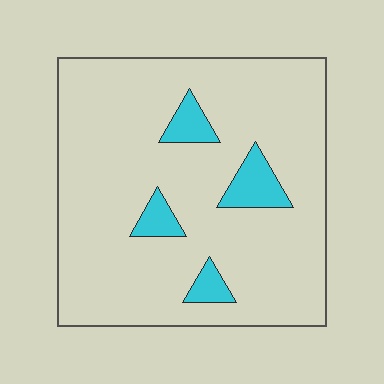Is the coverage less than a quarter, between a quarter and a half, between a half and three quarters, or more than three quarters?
Less than a quarter.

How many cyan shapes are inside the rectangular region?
4.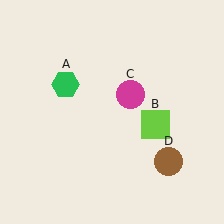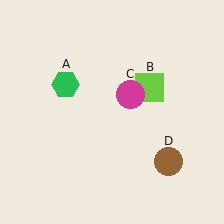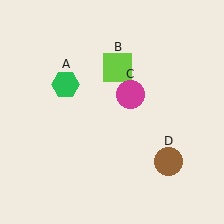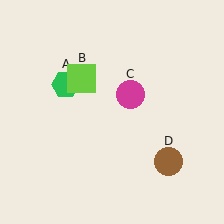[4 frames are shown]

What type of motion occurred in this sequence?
The lime square (object B) rotated counterclockwise around the center of the scene.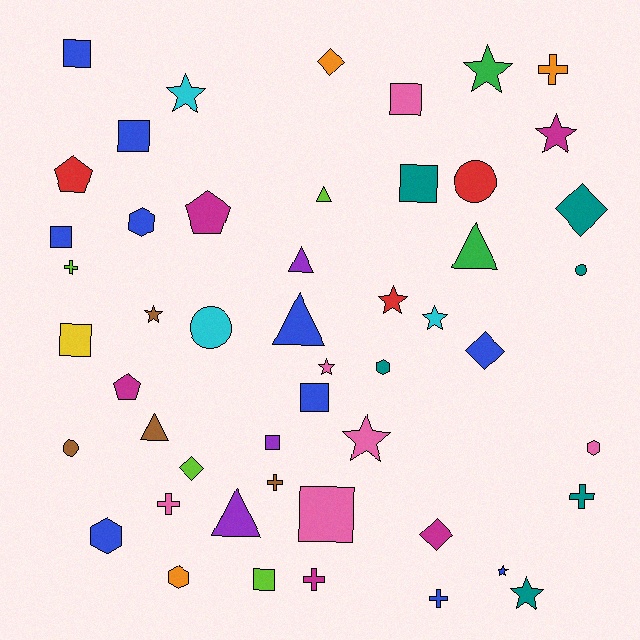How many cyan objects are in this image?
There are 3 cyan objects.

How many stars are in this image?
There are 10 stars.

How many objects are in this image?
There are 50 objects.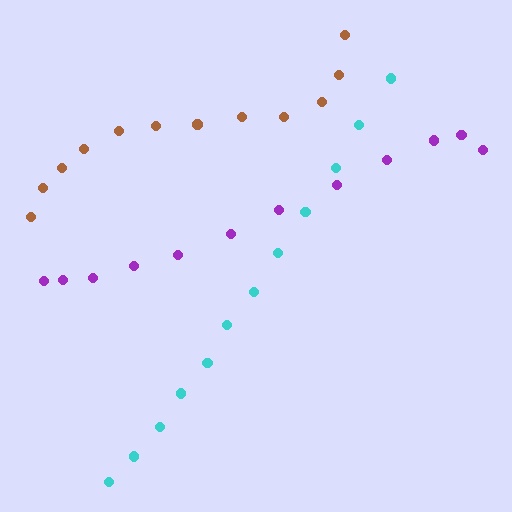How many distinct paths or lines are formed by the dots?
There are 3 distinct paths.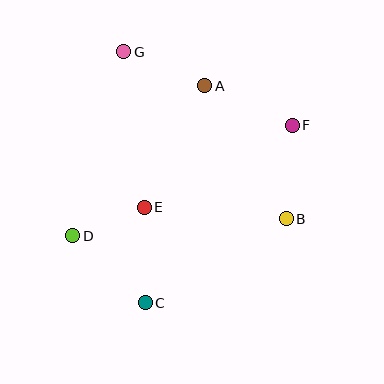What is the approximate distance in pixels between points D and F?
The distance between D and F is approximately 246 pixels.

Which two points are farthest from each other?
Points C and G are farthest from each other.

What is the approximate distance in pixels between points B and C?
The distance between B and C is approximately 164 pixels.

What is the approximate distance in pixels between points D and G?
The distance between D and G is approximately 191 pixels.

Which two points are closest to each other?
Points D and E are closest to each other.